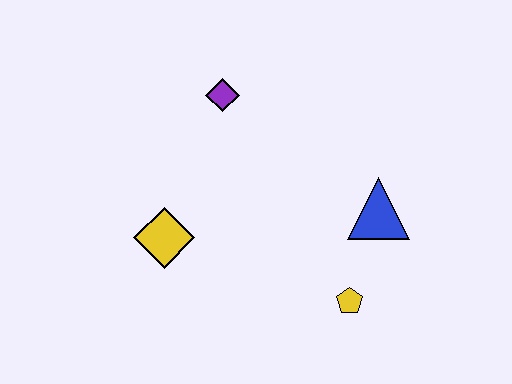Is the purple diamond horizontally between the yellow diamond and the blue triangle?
Yes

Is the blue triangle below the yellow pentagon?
No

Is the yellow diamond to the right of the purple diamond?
No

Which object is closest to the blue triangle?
The yellow pentagon is closest to the blue triangle.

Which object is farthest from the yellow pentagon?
The purple diamond is farthest from the yellow pentagon.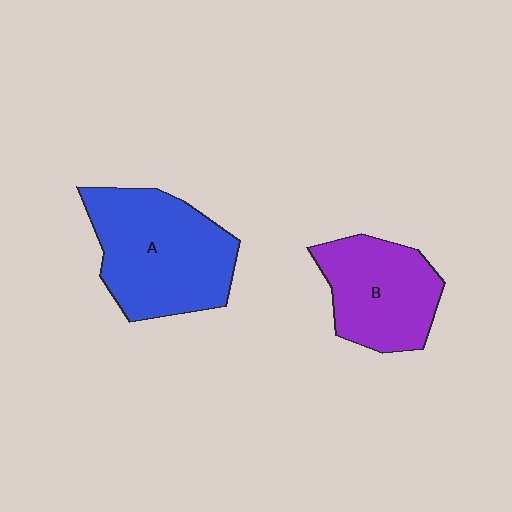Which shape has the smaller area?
Shape B (purple).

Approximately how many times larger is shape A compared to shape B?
Approximately 1.4 times.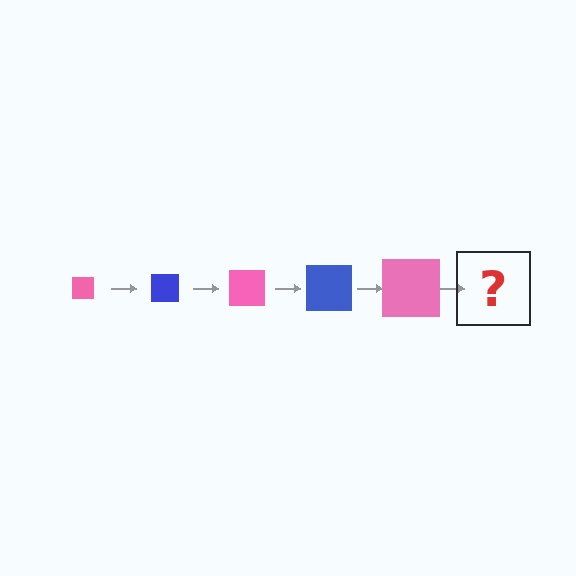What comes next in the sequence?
The next element should be a blue square, larger than the previous one.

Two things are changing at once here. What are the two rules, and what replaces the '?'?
The two rules are that the square grows larger each step and the color cycles through pink and blue. The '?' should be a blue square, larger than the previous one.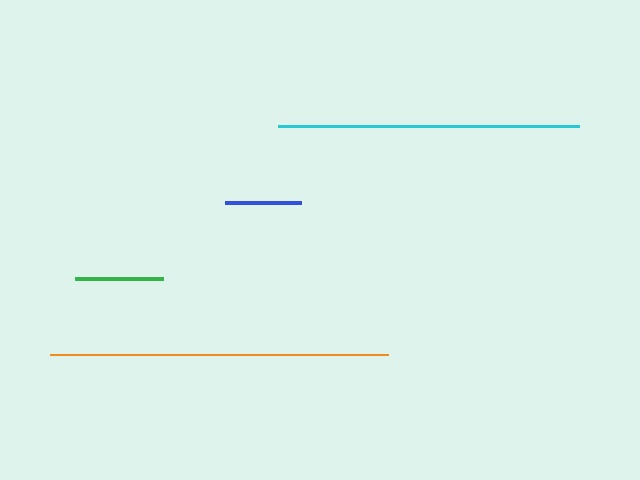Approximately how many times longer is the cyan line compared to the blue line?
The cyan line is approximately 4.0 times the length of the blue line.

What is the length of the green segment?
The green segment is approximately 88 pixels long.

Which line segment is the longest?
The orange line is the longest at approximately 338 pixels.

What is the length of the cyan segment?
The cyan segment is approximately 301 pixels long.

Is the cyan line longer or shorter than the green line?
The cyan line is longer than the green line.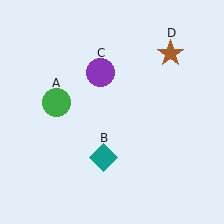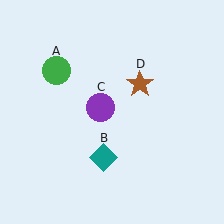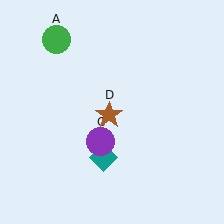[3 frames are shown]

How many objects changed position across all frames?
3 objects changed position: green circle (object A), purple circle (object C), brown star (object D).